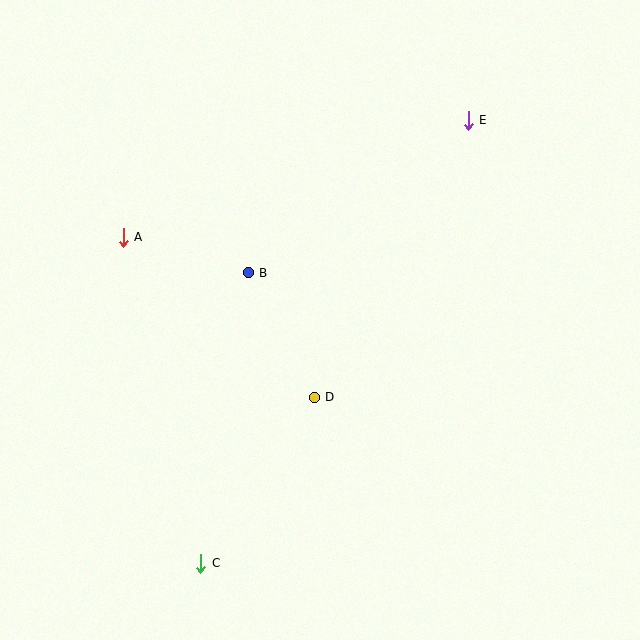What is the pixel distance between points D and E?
The distance between D and E is 317 pixels.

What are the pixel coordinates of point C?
Point C is at (201, 563).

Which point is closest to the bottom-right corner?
Point D is closest to the bottom-right corner.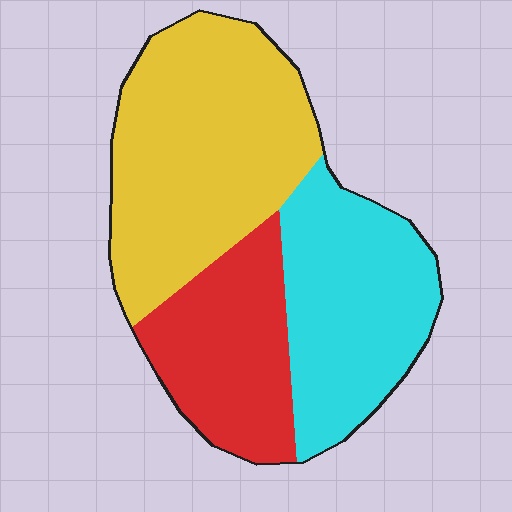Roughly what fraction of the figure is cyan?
Cyan covers around 30% of the figure.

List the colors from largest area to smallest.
From largest to smallest: yellow, cyan, red.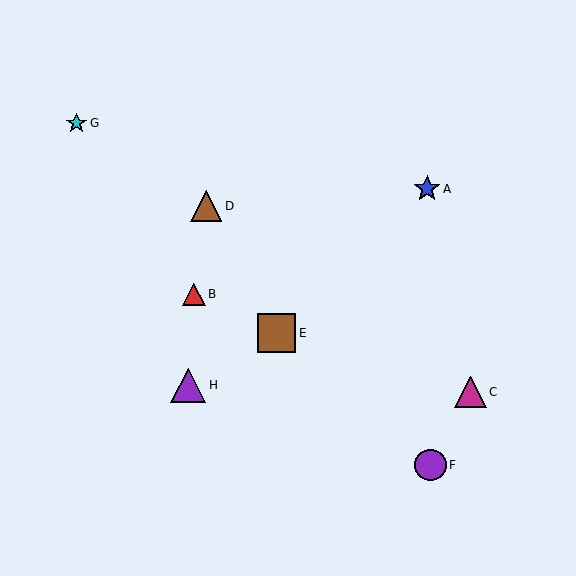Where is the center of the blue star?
The center of the blue star is at (427, 189).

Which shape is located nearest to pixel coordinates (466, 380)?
The magenta triangle (labeled C) at (471, 392) is nearest to that location.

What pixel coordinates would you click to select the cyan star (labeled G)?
Click at (76, 123) to select the cyan star G.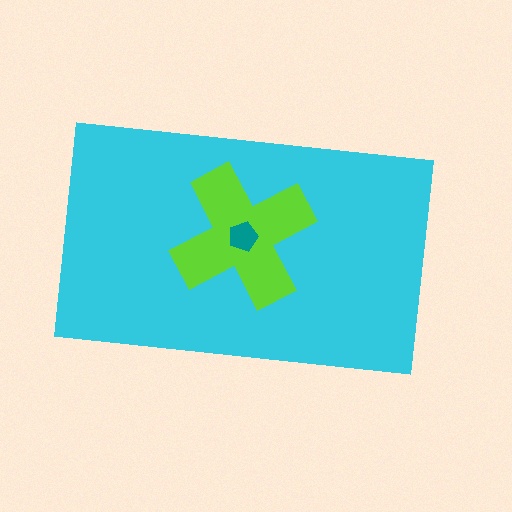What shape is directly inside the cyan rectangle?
The lime cross.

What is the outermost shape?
The cyan rectangle.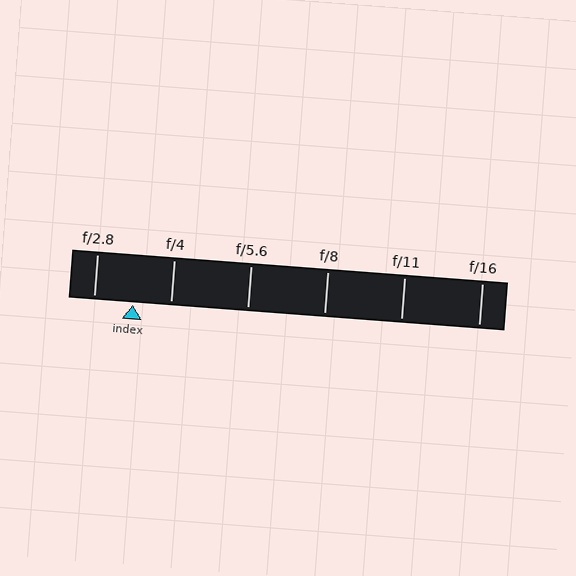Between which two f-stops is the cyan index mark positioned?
The index mark is between f/2.8 and f/4.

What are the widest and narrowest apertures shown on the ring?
The widest aperture shown is f/2.8 and the narrowest is f/16.